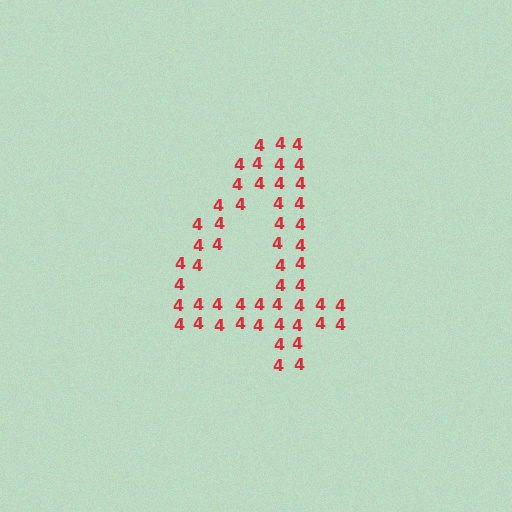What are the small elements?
The small elements are digit 4's.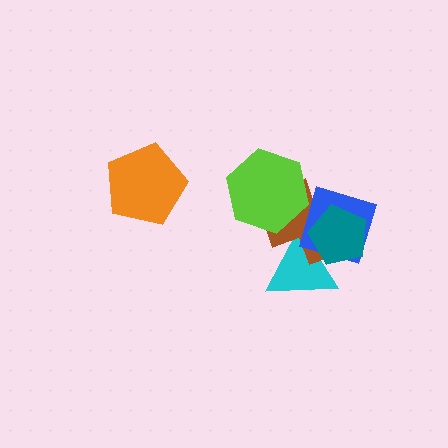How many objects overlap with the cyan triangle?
3 objects overlap with the cyan triangle.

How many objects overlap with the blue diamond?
3 objects overlap with the blue diamond.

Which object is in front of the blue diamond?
The teal pentagon is in front of the blue diamond.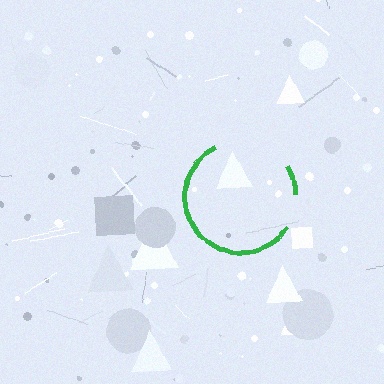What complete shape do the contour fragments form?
The contour fragments form a circle.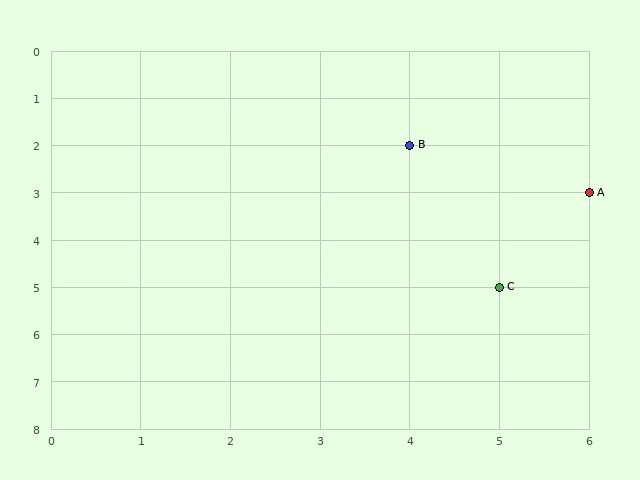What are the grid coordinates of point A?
Point A is at grid coordinates (6, 3).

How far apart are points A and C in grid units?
Points A and C are 1 column and 2 rows apart (about 2.2 grid units diagonally).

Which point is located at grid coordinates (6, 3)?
Point A is at (6, 3).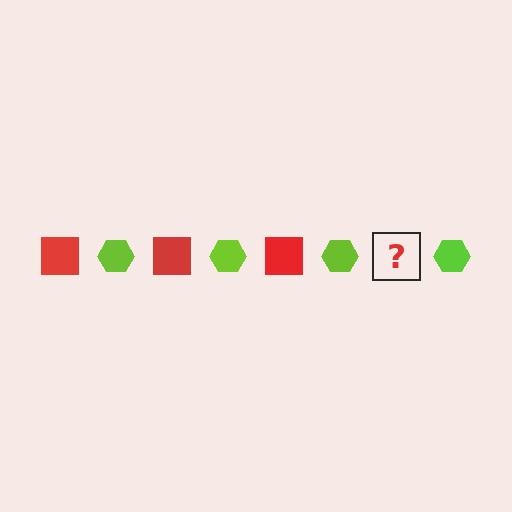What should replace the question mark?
The question mark should be replaced with a red square.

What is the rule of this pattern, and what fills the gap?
The rule is that the pattern alternates between red square and lime hexagon. The gap should be filled with a red square.